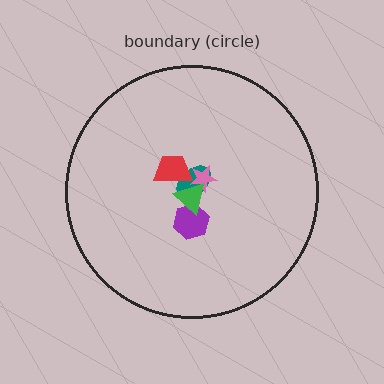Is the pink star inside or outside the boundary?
Inside.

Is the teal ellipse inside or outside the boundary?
Inside.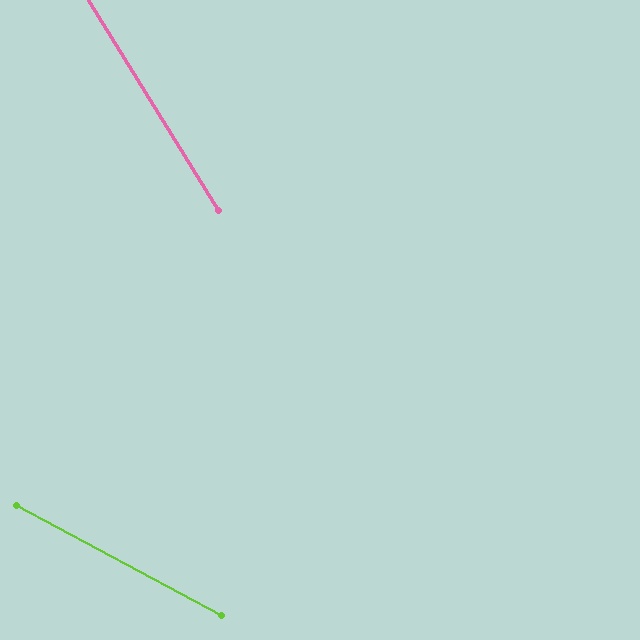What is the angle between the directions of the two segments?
Approximately 30 degrees.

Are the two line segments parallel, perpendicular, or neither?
Neither parallel nor perpendicular — they differ by about 30°.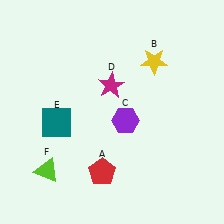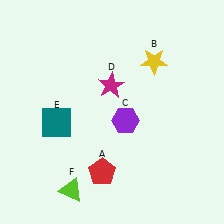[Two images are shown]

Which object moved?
The lime triangle (F) moved right.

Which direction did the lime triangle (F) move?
The lime triangle (F) moved right.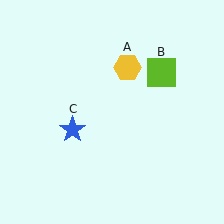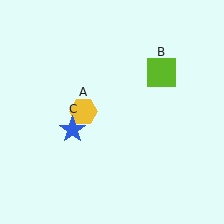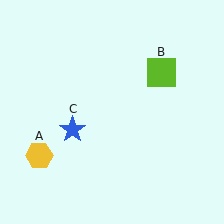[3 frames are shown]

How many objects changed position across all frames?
1 object changed position: yellow hexagon (object A).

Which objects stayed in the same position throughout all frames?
Lime square (object B) and blue star (object C) remained stationary.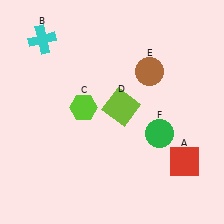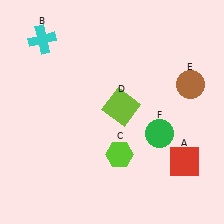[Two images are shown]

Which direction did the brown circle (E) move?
The brown circle (E) moved right.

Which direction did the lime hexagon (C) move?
The lime hexagon (C) moved down.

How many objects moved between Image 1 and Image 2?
2 objects moved between the two images.